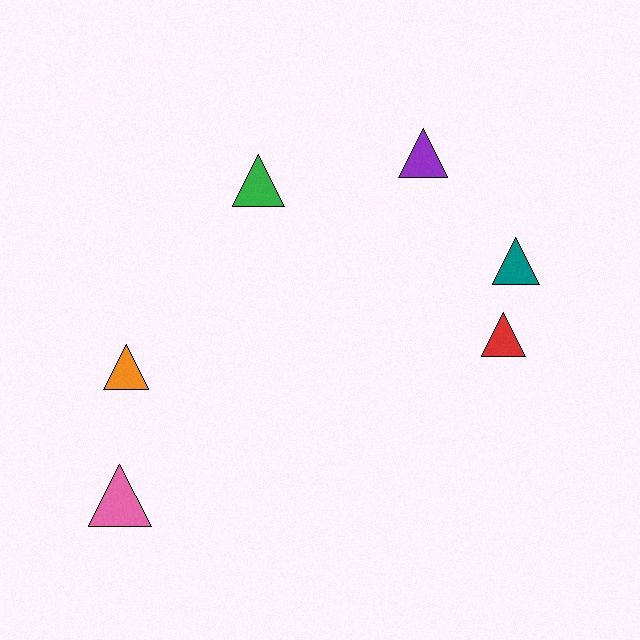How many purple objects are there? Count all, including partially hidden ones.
There is 1 purple object.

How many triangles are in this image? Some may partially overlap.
There are 6 triangles.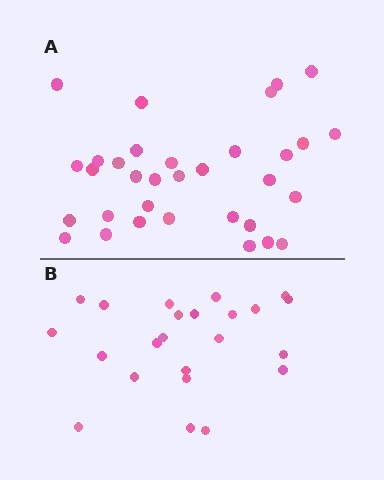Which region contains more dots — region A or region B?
Region A (the top region) has more dots.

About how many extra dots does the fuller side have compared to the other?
Region A has roughly 10 or so more dots than region B.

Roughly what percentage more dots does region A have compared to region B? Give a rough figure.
About 45% more.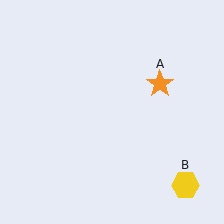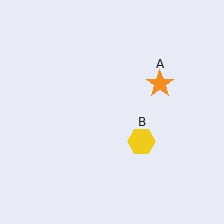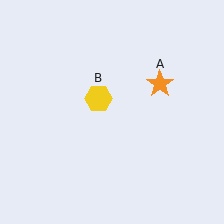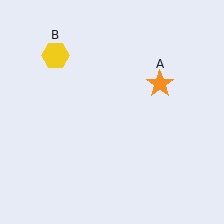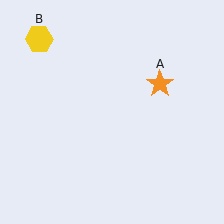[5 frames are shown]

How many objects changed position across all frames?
1 object changed position: yellow hexagon (object B).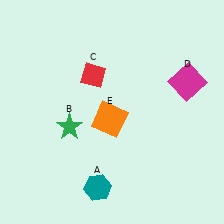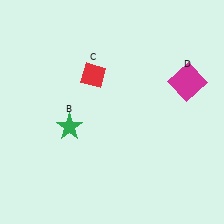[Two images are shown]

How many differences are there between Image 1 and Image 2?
There are 2 differences between the two images.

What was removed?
The orange square (E), the teal hexagon (A) were removed in Image 2.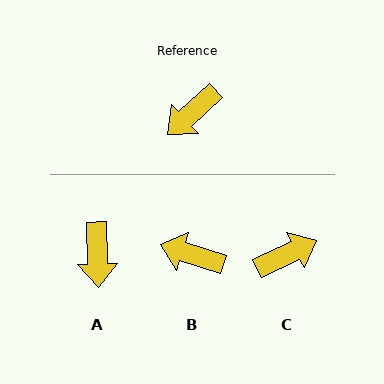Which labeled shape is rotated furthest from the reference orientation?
C, about 163 degrees away.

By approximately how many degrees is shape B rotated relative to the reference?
Approximately 60 degrees clockwise.